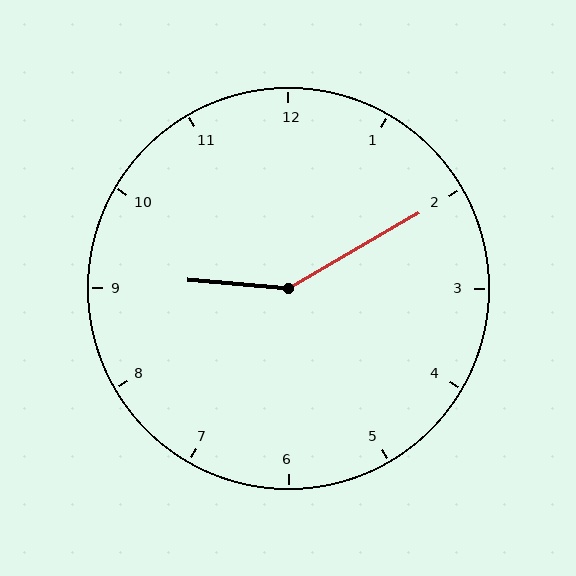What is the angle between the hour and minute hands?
Approximately 145 degrees.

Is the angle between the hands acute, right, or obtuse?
It is obtuse.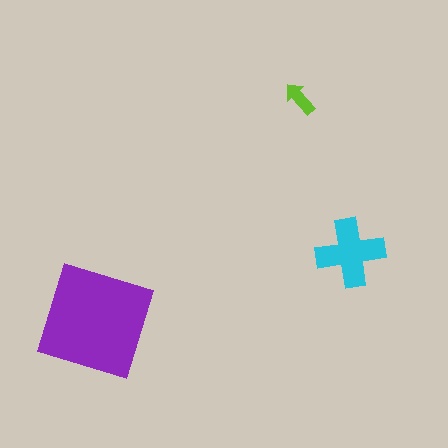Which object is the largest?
The purple square.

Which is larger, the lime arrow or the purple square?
The purple square.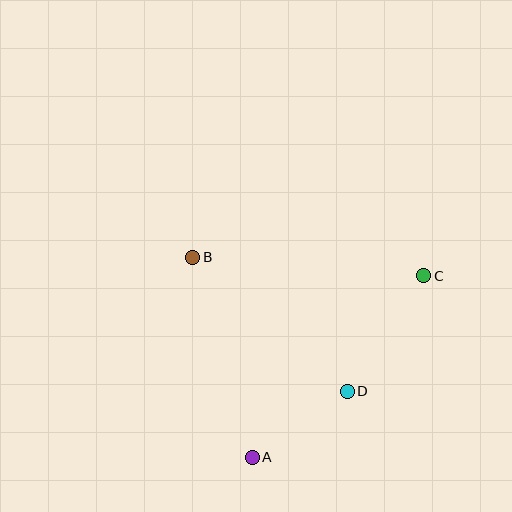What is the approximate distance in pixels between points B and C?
The distance between B and C is approximately 232 pixels.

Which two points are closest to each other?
Points A and D are closest to each other.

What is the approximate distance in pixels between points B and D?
The distance between B and D is approximately 205 pixels.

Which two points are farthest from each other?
Points A and C are farthest from each other.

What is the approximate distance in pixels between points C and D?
The distance between C and D is approximately 139 pixels.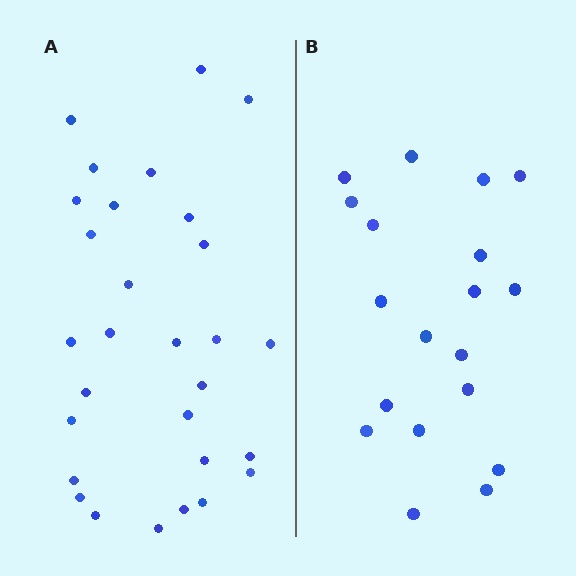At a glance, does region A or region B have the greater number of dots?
Region A (the left region) has more dots.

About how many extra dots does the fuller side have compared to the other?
Region A has roughly 10 or so more dots than region B.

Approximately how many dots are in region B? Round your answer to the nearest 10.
About 20 dots. (The exact count is 19, which rounds to 20.)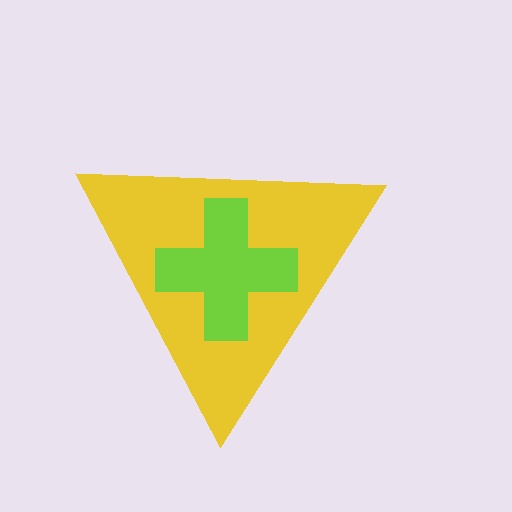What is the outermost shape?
The yellow triangle.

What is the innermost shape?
The lime cross.